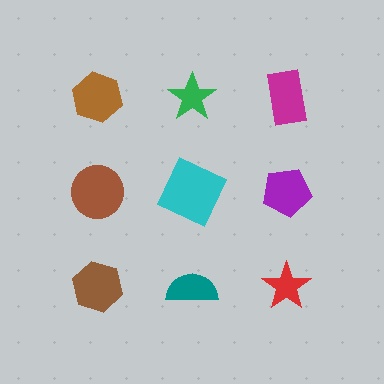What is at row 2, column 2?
A cyan square.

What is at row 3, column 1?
A brown hexagon.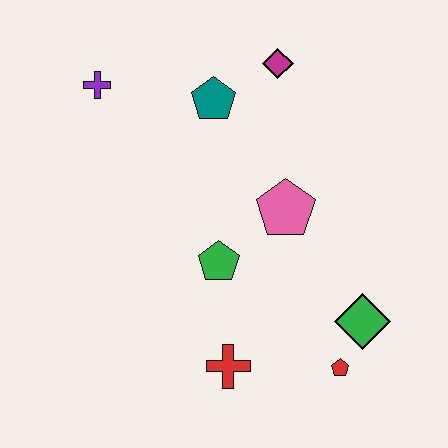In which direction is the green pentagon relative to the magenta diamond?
The green pentagon is below the magenta diamond.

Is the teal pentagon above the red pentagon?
Yes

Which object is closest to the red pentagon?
The green diamond is closest to the red pentagon.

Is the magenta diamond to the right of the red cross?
Yes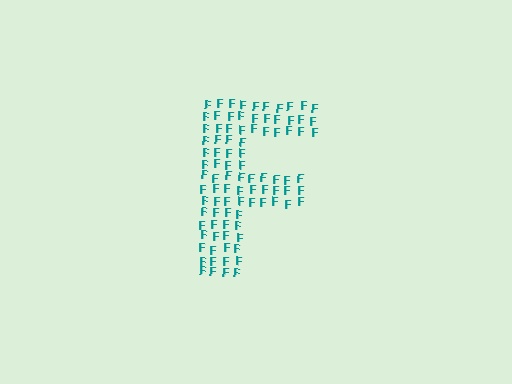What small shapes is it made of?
It is made of small letter F's.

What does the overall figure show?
The overall figure shows the letter F.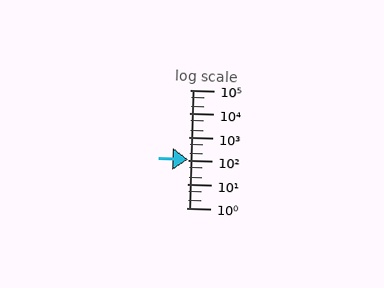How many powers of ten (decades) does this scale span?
The scale spans 5 decades, from 1 to 100000.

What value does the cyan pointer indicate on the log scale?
The pointer indicates approximately 110.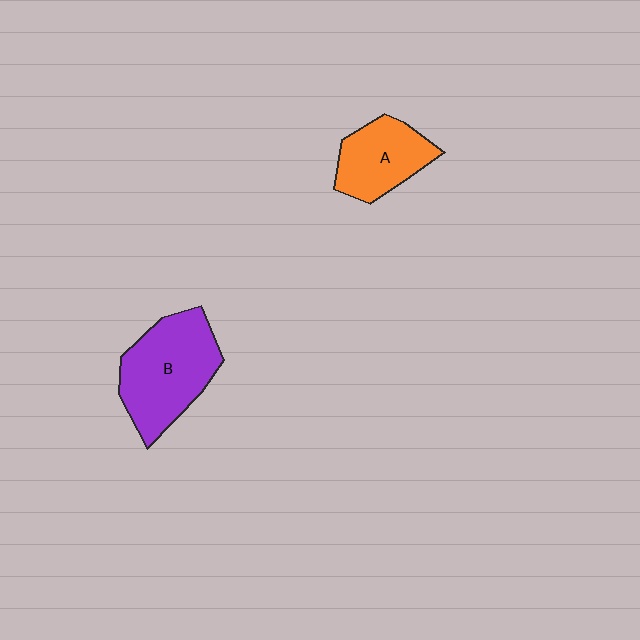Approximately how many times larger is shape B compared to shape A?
Approximately 1.5 times.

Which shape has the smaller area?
Shape A (orange).